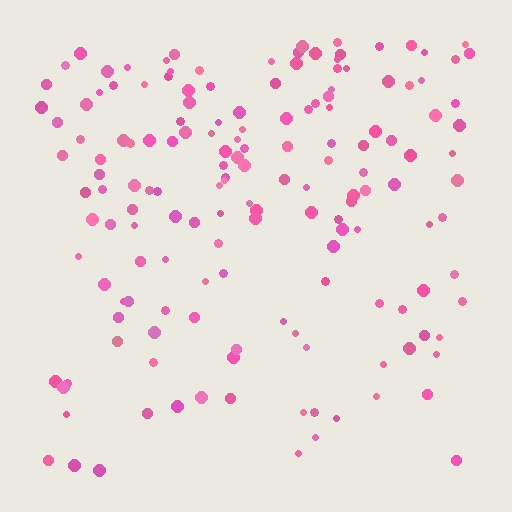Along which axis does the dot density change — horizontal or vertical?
Vertical.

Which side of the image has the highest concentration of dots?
The top.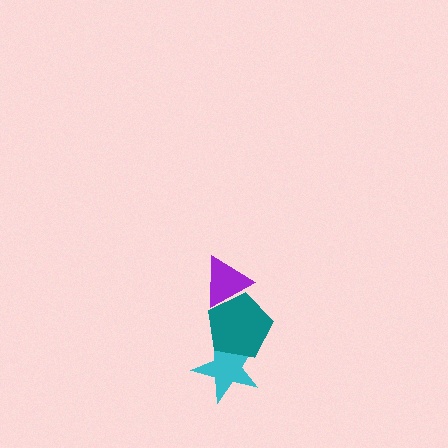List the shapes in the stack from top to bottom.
From top to bottom: the purple triangle, the teal pentagon, the cyan star.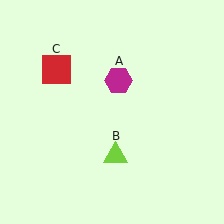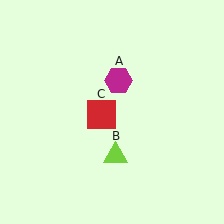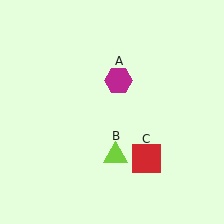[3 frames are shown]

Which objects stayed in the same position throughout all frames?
Magenta hexagon (object A) and lime triangle (object B) remained stationary.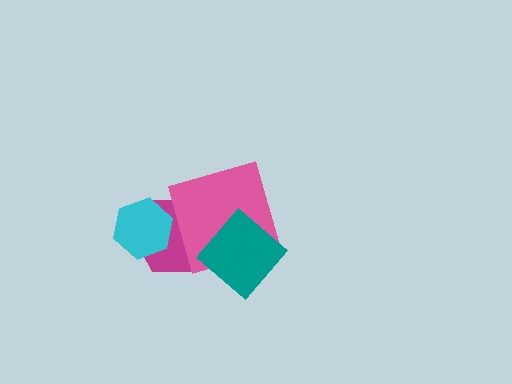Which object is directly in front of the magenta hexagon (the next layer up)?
The pink square is directly in front of the magenta hexagon.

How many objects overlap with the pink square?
2 objects overlap with the pink square.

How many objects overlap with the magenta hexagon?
3 objects overlap with the magenta hexagon.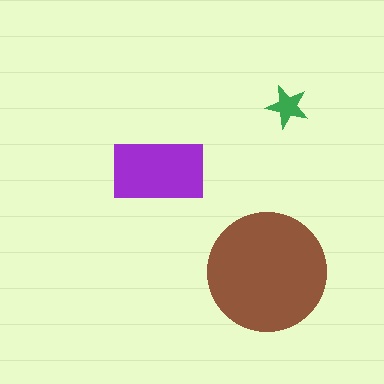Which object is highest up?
The green star is topmost.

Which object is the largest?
The brown circle.